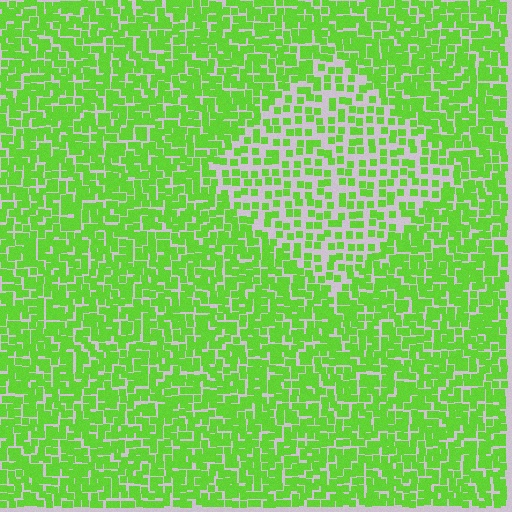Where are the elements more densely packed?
The elements are more densely packed outside the diamond boundary.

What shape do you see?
I see a diamond.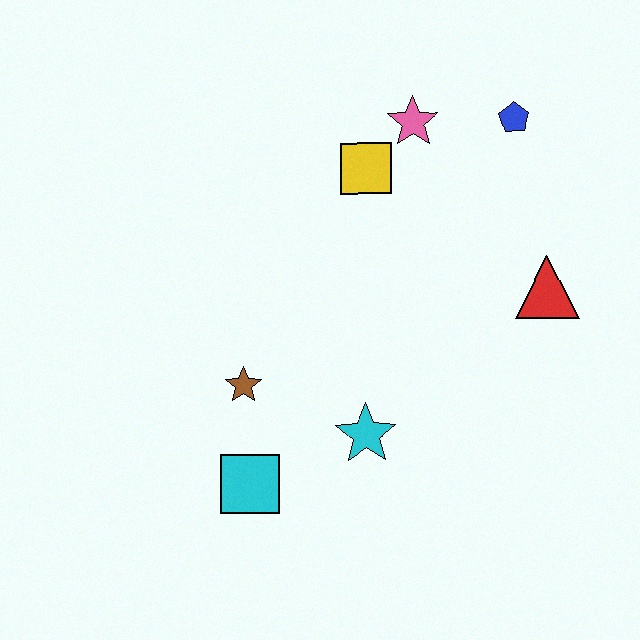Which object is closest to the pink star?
The yellow square is closest to the pink star.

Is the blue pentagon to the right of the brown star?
Yes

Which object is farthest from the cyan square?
The blue pentagon is farthest from the cyan square.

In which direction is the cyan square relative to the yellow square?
The cyan square is below the yellow square.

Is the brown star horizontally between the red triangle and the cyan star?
No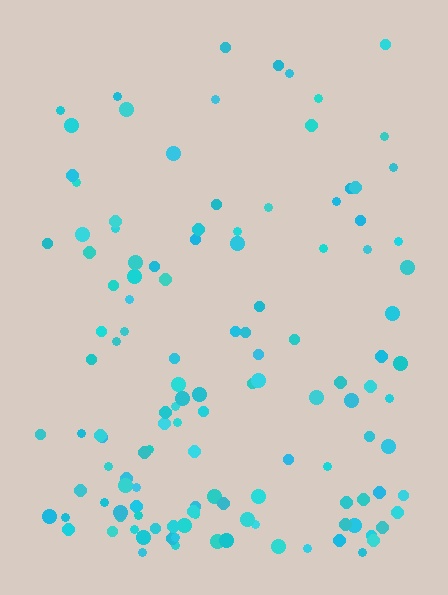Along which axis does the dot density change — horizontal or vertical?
Vertical.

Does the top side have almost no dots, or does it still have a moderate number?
Still a moderate number, just noticeably fewer than the bottom.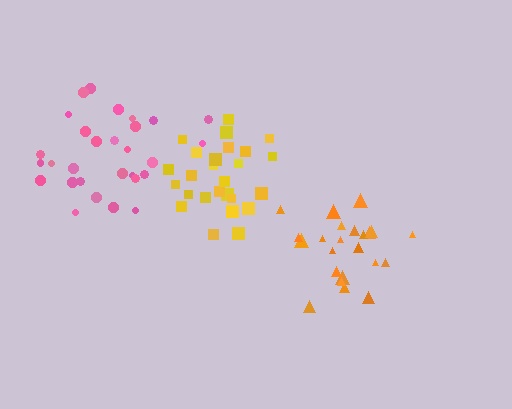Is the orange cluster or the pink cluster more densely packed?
Orange.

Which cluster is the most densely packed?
Yellow.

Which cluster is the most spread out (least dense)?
Pink.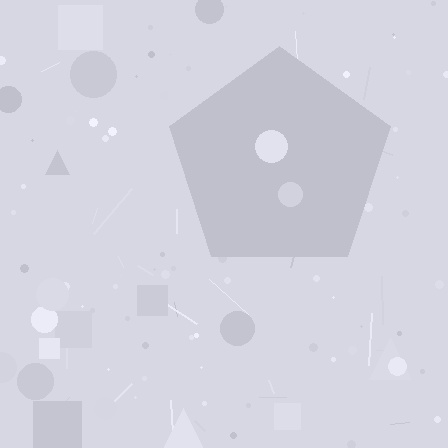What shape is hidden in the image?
A pentagon is hidden in the image.